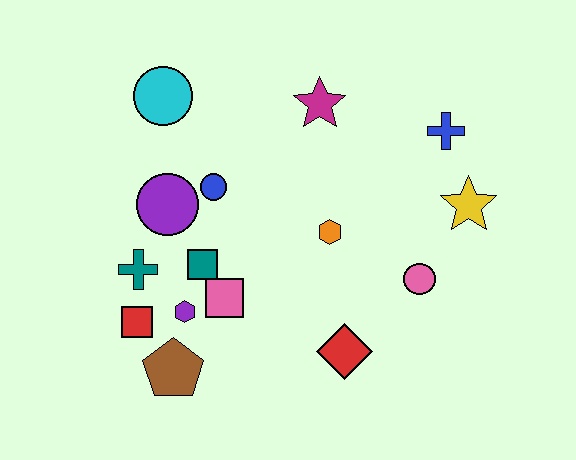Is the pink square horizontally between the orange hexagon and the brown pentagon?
Yes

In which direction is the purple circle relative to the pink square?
The purple circle is above the pink square.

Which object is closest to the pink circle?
The yellow star is closest to the pink circle.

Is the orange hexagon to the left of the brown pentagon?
No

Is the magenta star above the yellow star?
Yes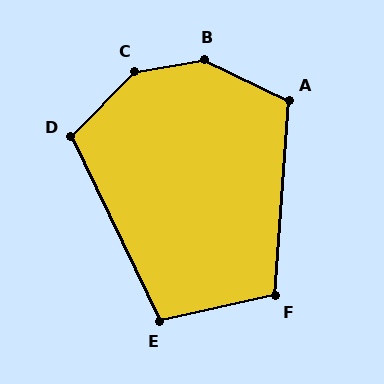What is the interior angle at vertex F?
Approximately 106 degrees (obtuse).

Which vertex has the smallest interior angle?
E, at approximately 103 degrees.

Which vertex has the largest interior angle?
C, at approximately 144 degrees.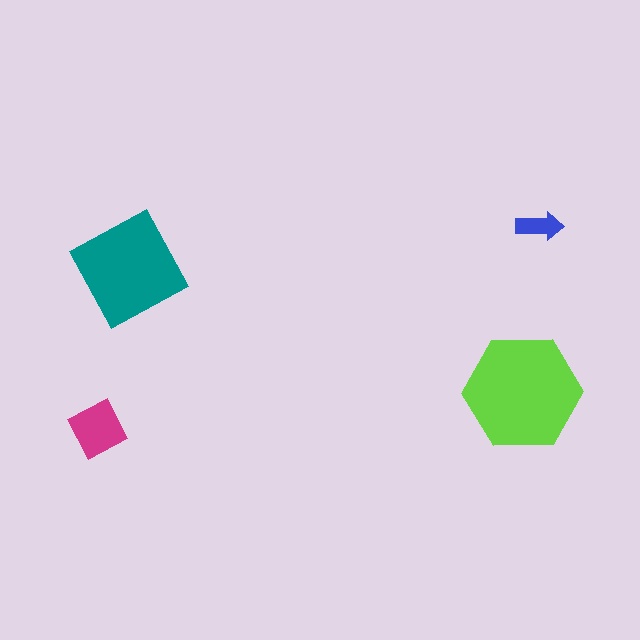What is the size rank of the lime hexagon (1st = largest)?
1st.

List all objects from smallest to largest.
The blue arrow, the magenta square, the teal diamond, the lime hexagon.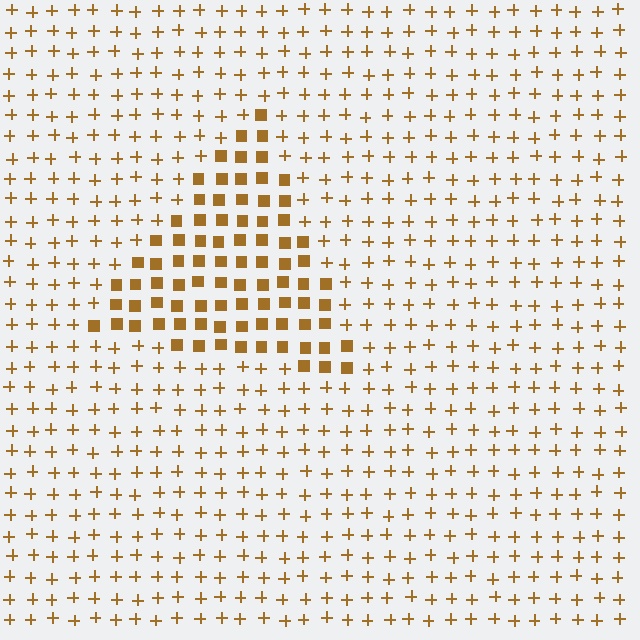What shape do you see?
I see a triangle.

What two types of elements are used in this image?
The image uses squares inside the triangle region and plus signs outside it.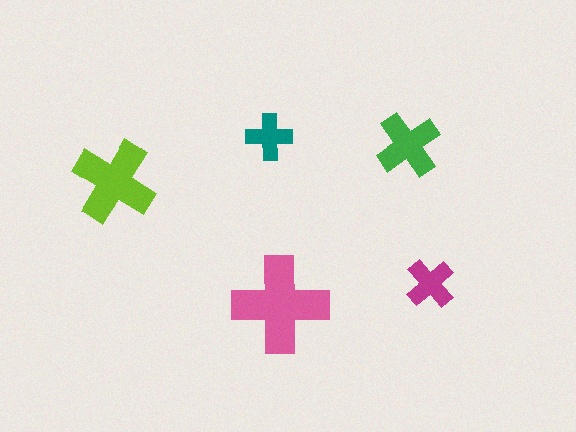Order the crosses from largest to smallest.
the pink one, the lime one, the green one, the magenta one, the teal one.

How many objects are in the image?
There are 5 objects in the image.